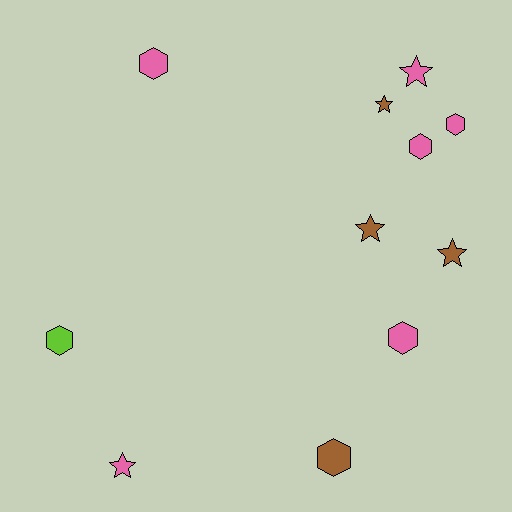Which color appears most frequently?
Pink, with 6 objects.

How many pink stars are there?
There are 2 pink stars.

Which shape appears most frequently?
Hexagon, with 6 objects.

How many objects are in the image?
There are 11 objects.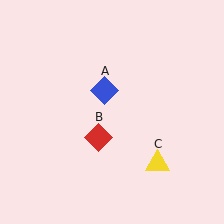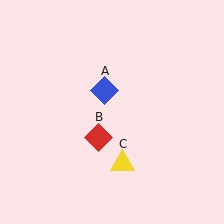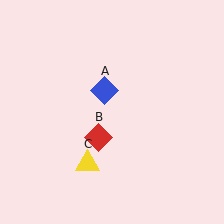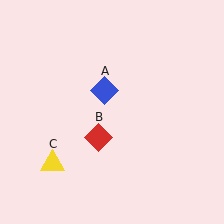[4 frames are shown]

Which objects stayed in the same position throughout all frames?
Blue diamond (object A) and red diamond (object B) remained stationary.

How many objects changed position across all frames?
1 object changed position: yellow triangle (object C).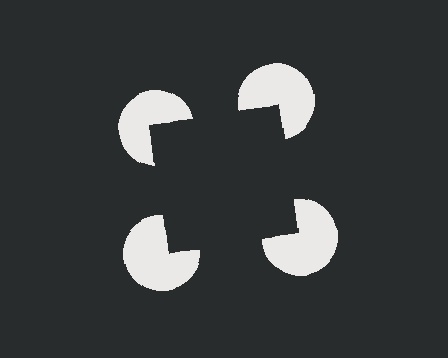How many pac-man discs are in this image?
There are 4 — one at each vertex of the illusory square.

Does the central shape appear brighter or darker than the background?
It typically appears slightly darker than the background, even though no actual brightness change is drawn.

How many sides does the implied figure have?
4 sides.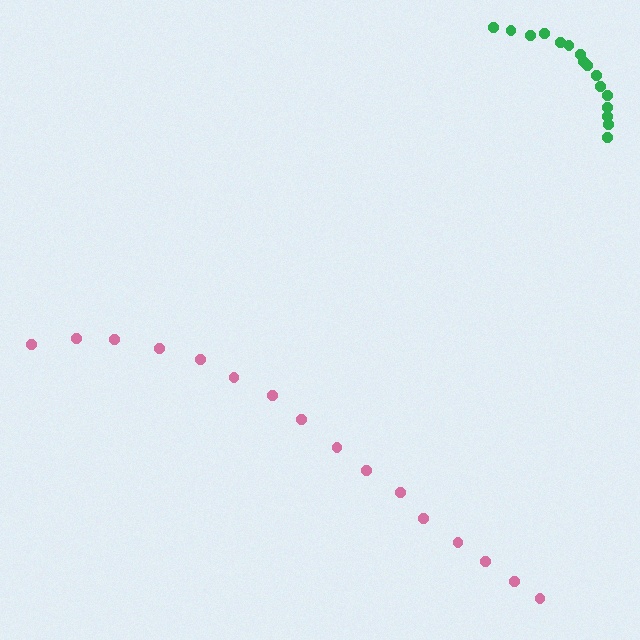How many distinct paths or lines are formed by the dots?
There are 2 distinct paths.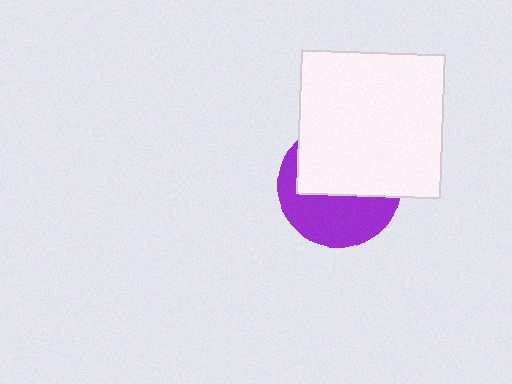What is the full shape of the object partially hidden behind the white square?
The partially hidden object is a purple circle.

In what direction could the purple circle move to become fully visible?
The purple circle could move down. That would shift it out from behind the white square entirely.